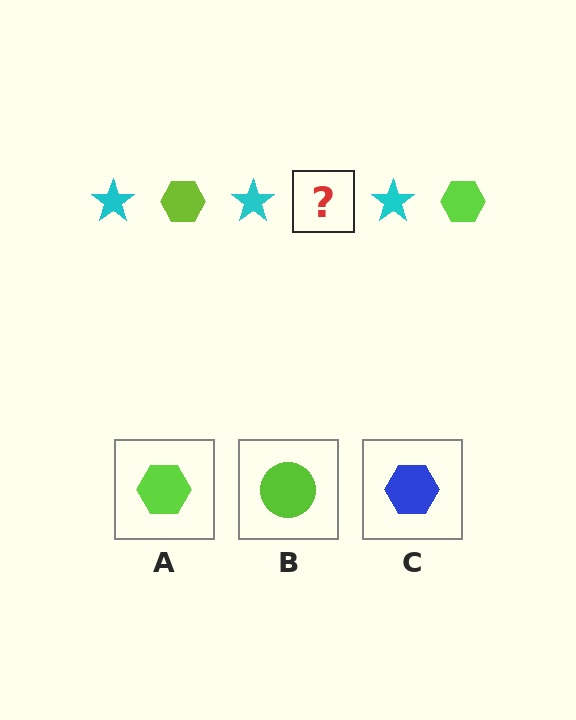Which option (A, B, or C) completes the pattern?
A.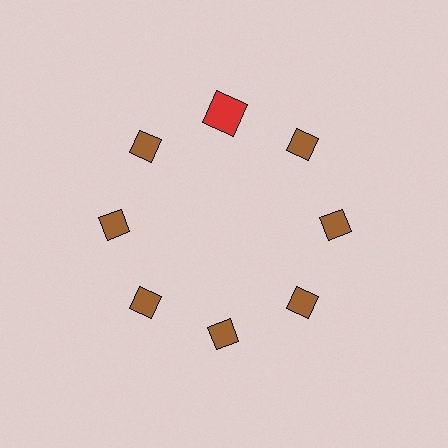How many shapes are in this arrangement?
There are 8 shapes arranged in a ring pattern.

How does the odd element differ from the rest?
It differs in both color (red instead of brown) and shape (square instead of diamond).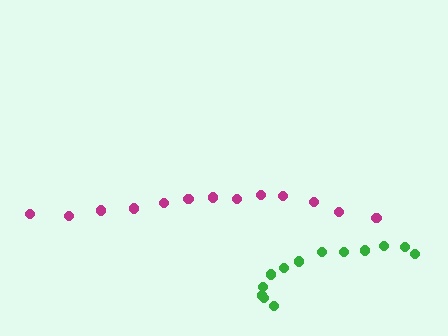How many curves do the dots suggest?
There are 2 distinct paths.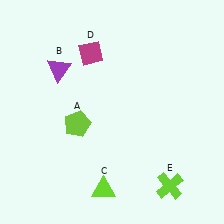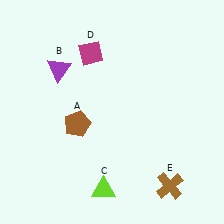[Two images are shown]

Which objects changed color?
A changed from lime to brown. E changed from lime to brown.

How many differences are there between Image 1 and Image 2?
There are 2 differences between the two images.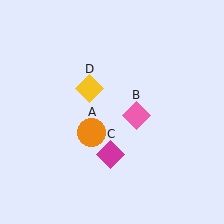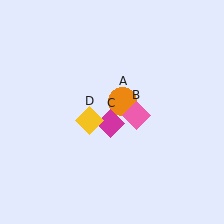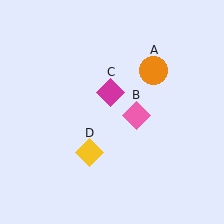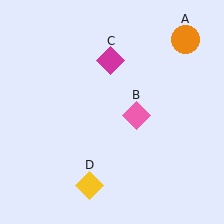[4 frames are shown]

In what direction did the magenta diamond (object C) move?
The magenta diamond (object C) moved up.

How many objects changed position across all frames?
3 objects changed position: orange circle (object A), magenta diamond (object C), yellow diamond (object D).